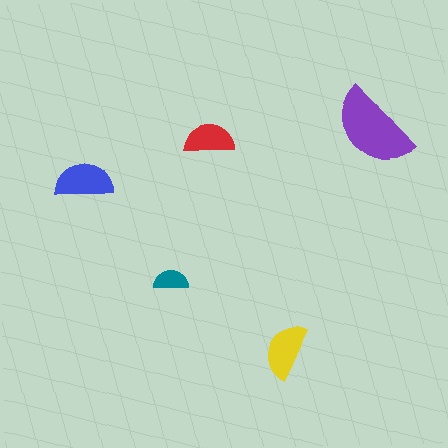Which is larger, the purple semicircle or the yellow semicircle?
The purple one.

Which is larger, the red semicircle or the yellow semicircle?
The yellow one.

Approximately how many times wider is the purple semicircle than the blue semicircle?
About 1.5 times wider.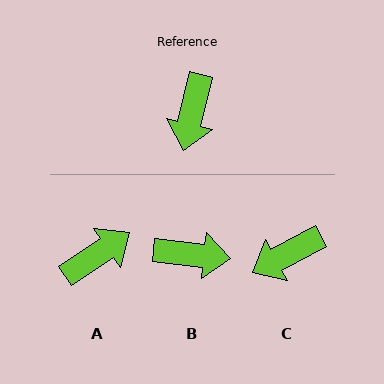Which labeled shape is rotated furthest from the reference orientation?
A, about 137 degrees away.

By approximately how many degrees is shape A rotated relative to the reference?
Approximately 137 degrees counter-clockwise.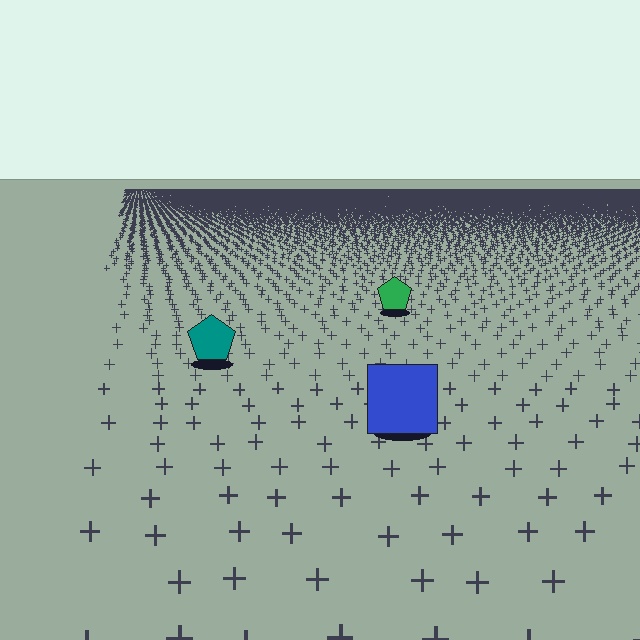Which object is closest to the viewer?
The blue square is closest. The texture marks near it are larger and more spread out.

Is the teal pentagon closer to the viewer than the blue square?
No. The blue square is closer — you can tell from the texture gradient: the ground texture is coarser near it.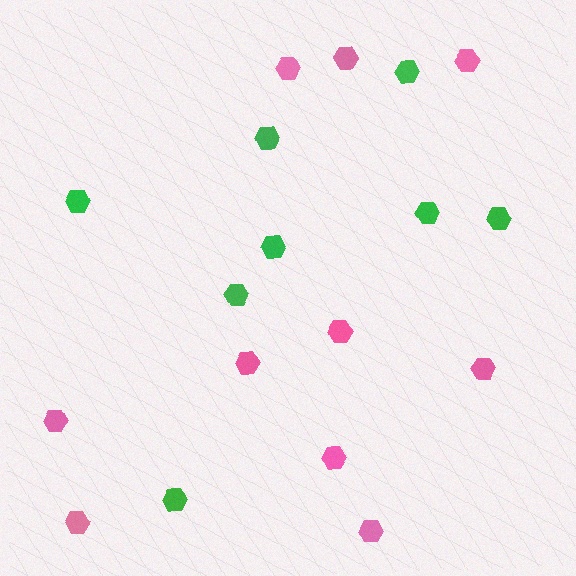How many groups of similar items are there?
There are 2 groups: one group of pink hexagons (10) and one group of green hexagons (8).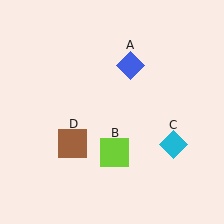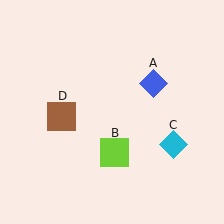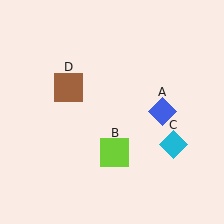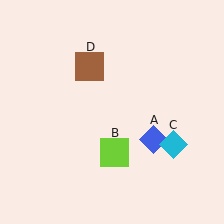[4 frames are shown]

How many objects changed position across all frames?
2 objects changed position: blue diamond (object A), brown square (object D).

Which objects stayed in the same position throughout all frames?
Lime square (object B) and cyan diamond (object C) remained stationary.